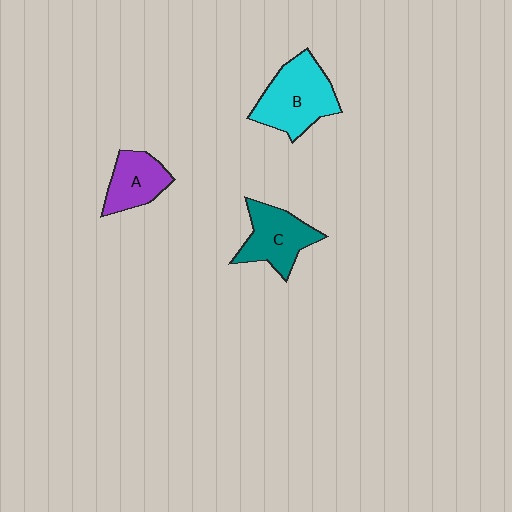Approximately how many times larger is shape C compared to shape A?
Approximately 1.2 times.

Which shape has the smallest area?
Shape A (purple).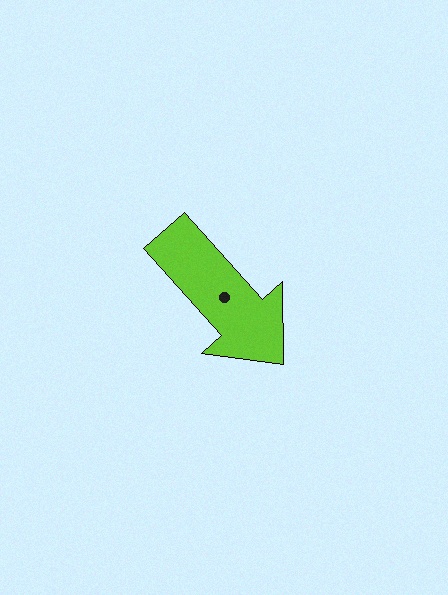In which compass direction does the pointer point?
Southeast.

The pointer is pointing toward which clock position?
Roughly 5 o'clock.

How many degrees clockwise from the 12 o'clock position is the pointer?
Approximately 138 degrees.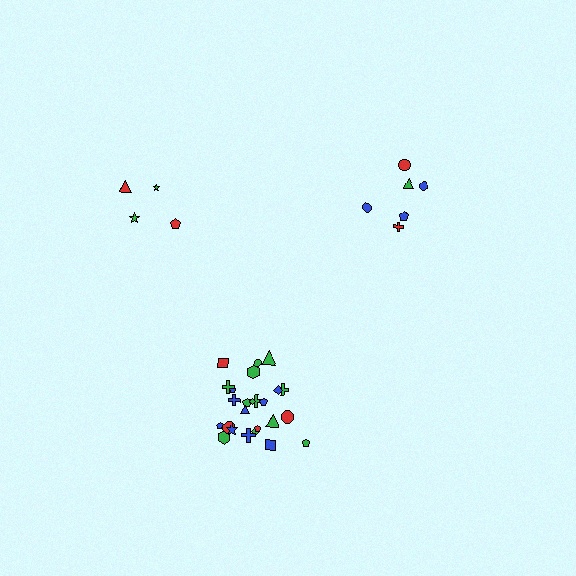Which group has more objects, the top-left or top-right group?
The top-right group.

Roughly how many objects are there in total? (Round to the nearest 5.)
Roughly 35 objects in total.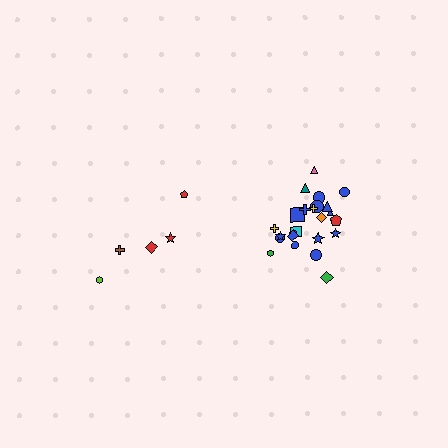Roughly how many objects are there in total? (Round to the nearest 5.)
Roughly 30 objects in total.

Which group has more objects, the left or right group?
The right group.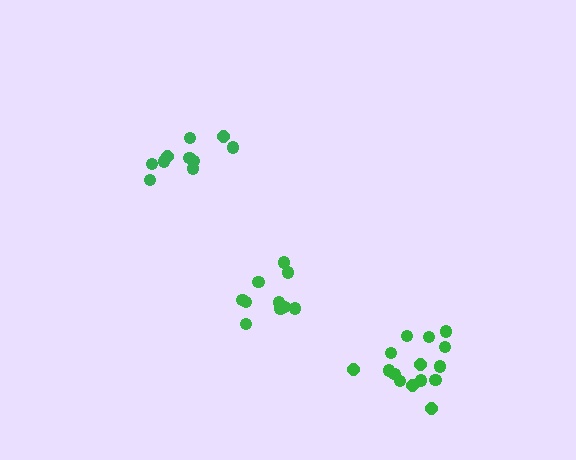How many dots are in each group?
Group 1: 10 dots, Group 2: 10 dots, Group 3: 15 dots (35 total).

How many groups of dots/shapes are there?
There are 3 groups.